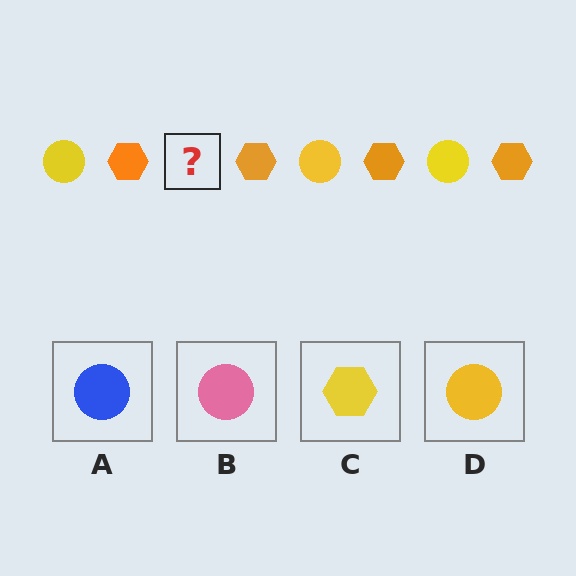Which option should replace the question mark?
Option D.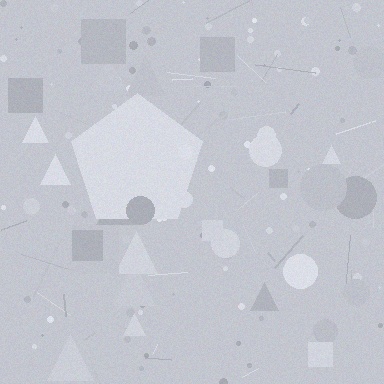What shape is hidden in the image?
A pentagon is hidden in the image.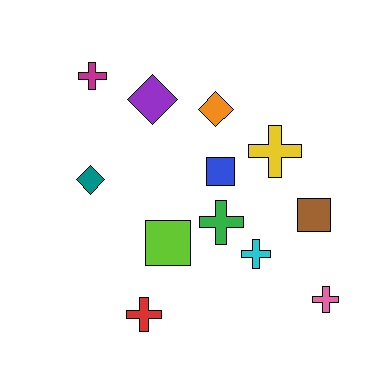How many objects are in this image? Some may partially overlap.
There are 12 objects.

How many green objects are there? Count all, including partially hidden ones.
There is 1 green object.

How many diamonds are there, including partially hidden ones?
There are 3 diamonds.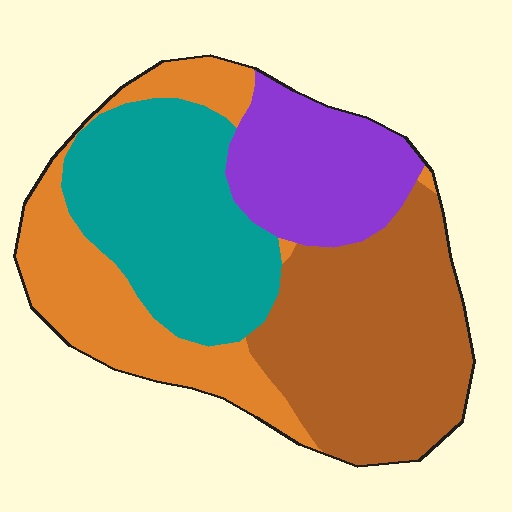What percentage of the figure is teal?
Teal takes up between a quarter and a half of the figure.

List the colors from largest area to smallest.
From largest to smallest: brown, teal, orange, purple.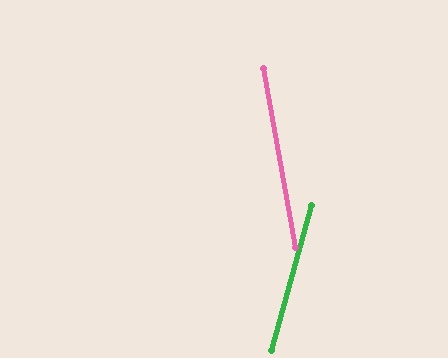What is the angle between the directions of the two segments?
Approximately 25 degrees.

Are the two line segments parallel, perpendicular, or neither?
Neither parallel nor perpendicular — they differ by about 25°.